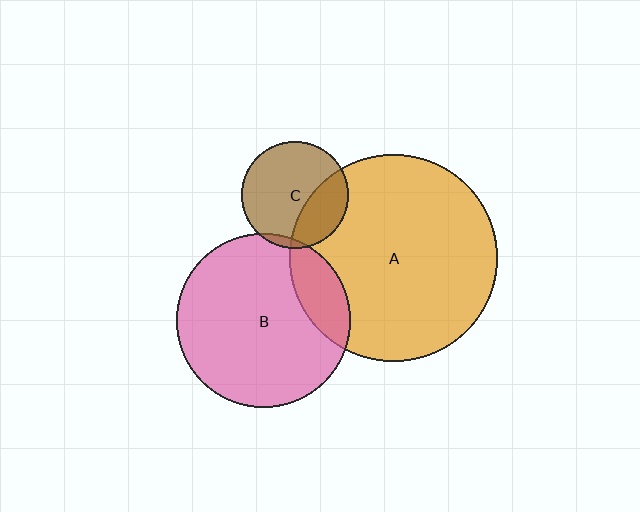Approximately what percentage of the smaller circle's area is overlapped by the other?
Approximately 15%.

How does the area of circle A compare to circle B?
Approximately 1.4 times.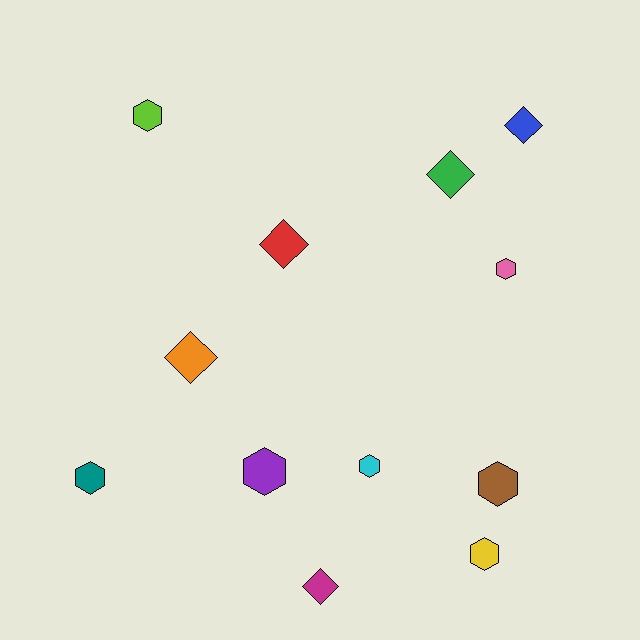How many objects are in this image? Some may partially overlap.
There are 12 objects.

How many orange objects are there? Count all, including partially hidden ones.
There is 1 orange object.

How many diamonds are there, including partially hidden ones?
There are 5 diamonds.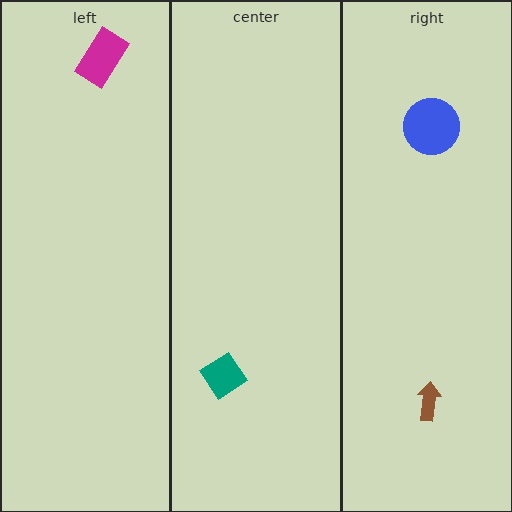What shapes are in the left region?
The magenta rectangle.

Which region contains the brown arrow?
The right region.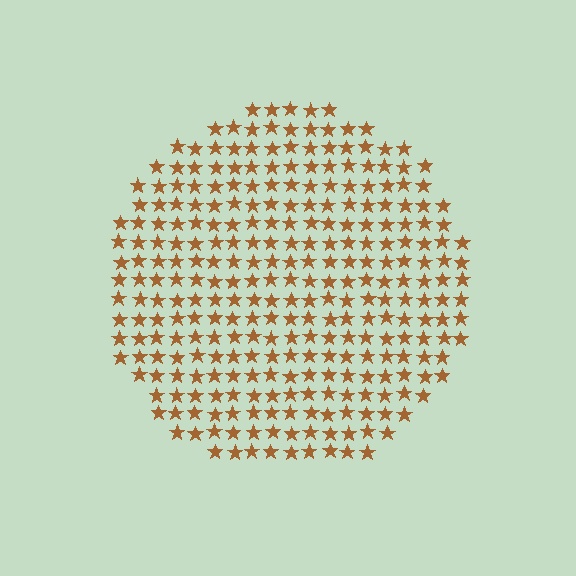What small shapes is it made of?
It is made of small stars.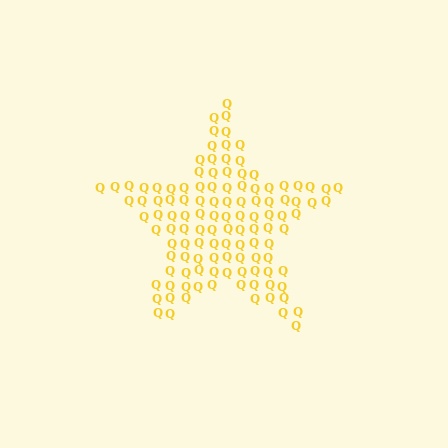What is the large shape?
The large shape is a star.